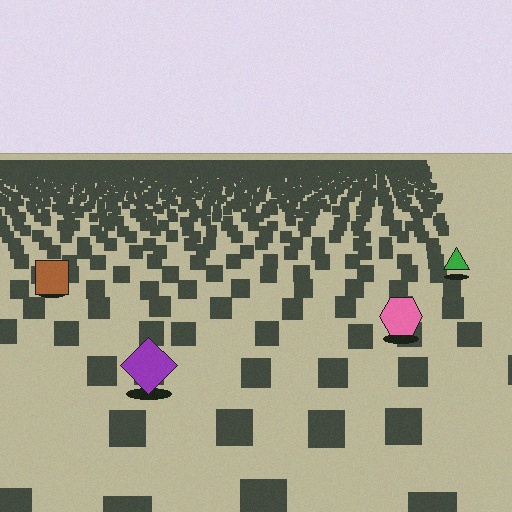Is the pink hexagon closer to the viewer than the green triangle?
Yes. The pink hexagon is closer — you can tell from the texture gradient: the ground texture is coarser near it.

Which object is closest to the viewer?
The purple diamond is closest. The texture marks near it are larger and more spread out.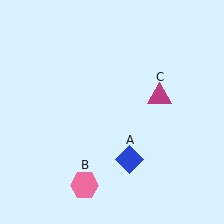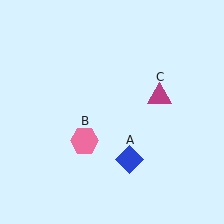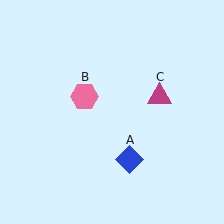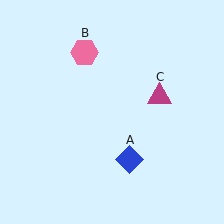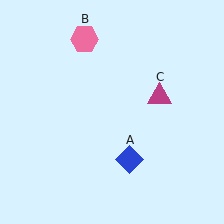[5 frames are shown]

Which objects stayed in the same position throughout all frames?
Blue diamond (object A) and magenta triangle (object C) remained stationary.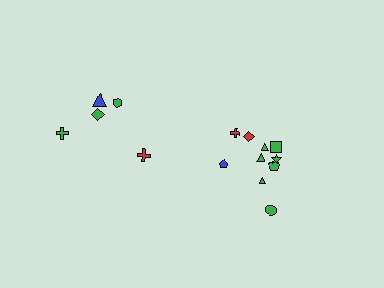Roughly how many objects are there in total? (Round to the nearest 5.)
Roughly 15 objects in total.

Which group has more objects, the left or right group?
The right group.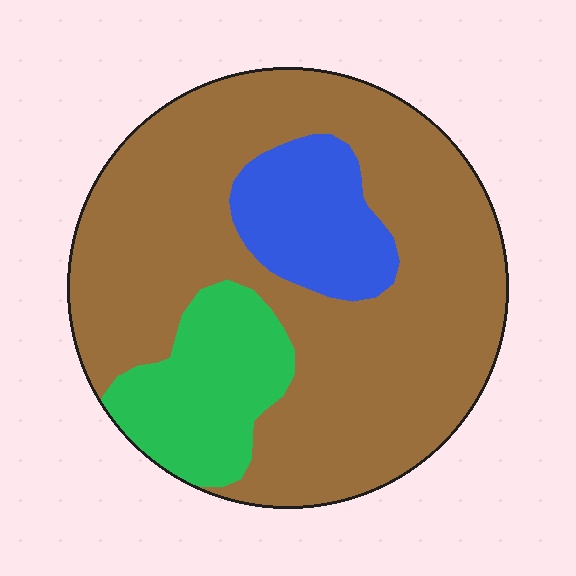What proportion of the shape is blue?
Blue covers 13% of the shape.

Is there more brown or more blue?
Brown.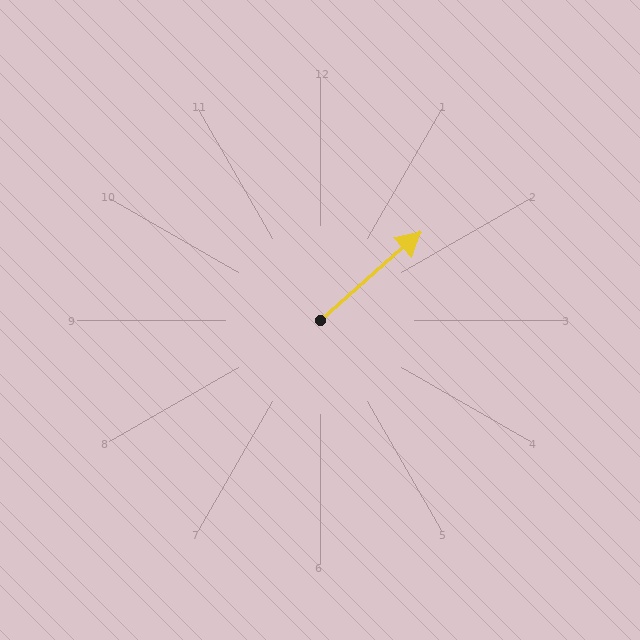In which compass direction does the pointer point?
Northeast.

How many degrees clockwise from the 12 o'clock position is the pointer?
Approximately 49 degrees.